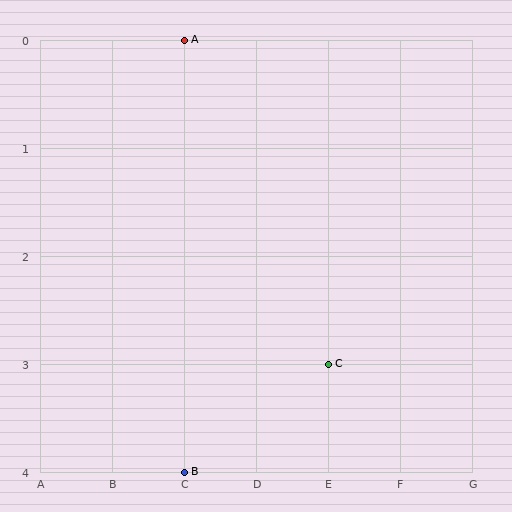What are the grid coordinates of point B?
Point B is at grid coordinates (C, 4).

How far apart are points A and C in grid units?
Points A and C are 2 columns and 3 rows apart (about 3.6 grid units diagonally).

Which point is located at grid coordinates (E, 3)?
Point C is at (E, 3).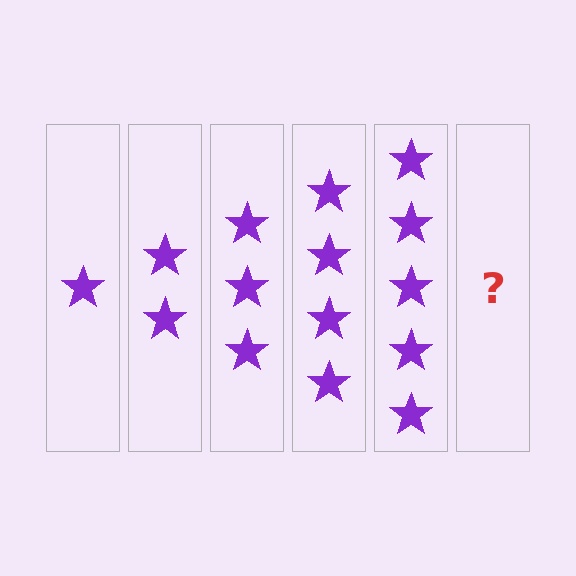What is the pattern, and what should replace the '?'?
The pattern is that each step adds one more star. The '?' should be 6 stars.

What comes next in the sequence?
The next element should be 6 stars.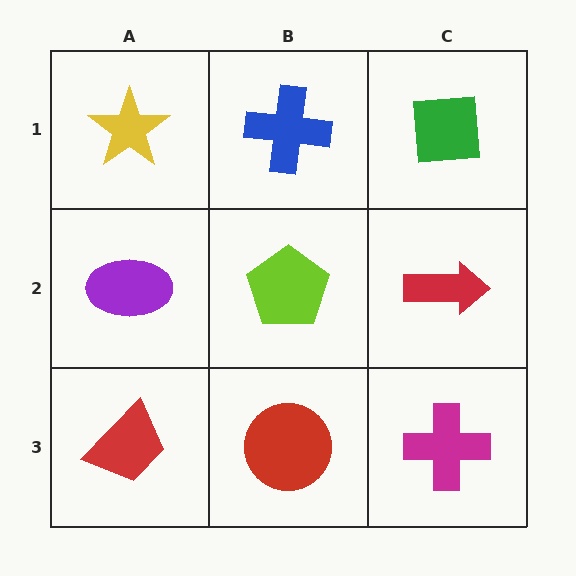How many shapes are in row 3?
3 shapes.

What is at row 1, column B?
A blue cross.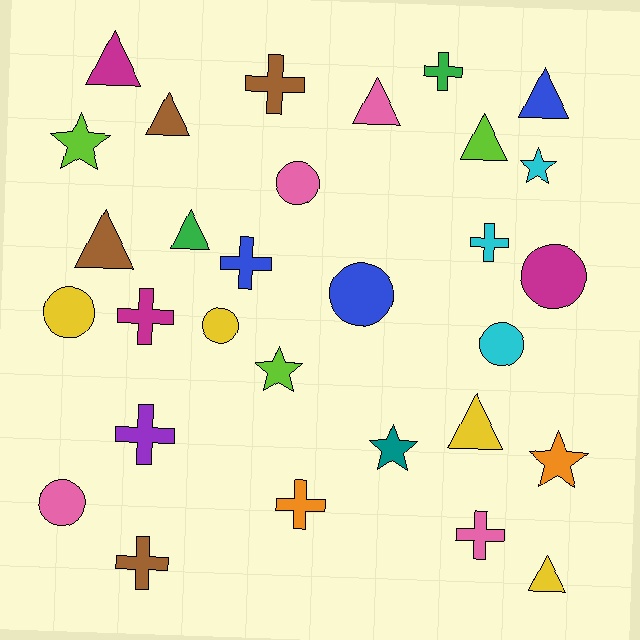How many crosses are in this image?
There are 9 crosses.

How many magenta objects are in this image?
There are 3 magenta objects.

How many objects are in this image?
There are 30 objects.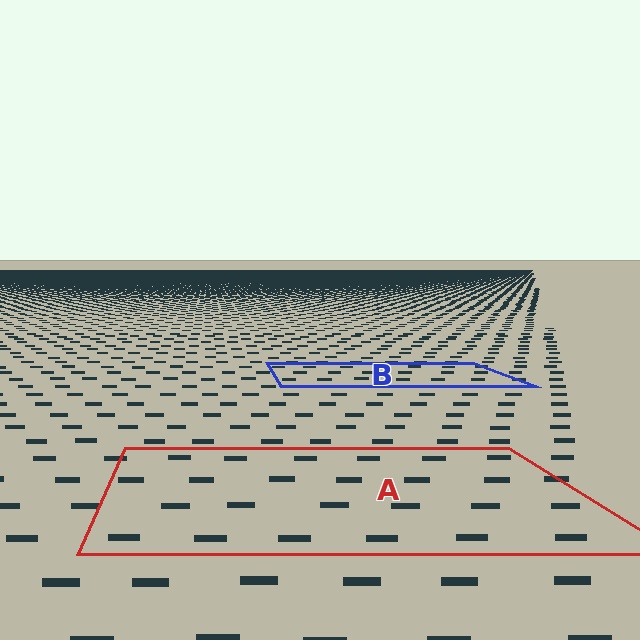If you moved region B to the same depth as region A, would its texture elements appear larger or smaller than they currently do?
They would appear larger. At a closer depth, the same texture elements are projected at a bigger on-screen size.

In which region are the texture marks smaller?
The texture marks are smaller in region B, because it is farther away.